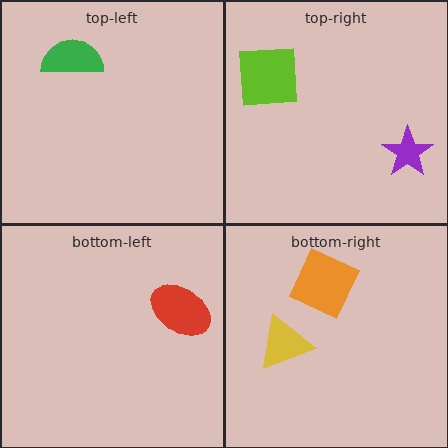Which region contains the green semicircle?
The top-left region.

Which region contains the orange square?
The bottom-right region.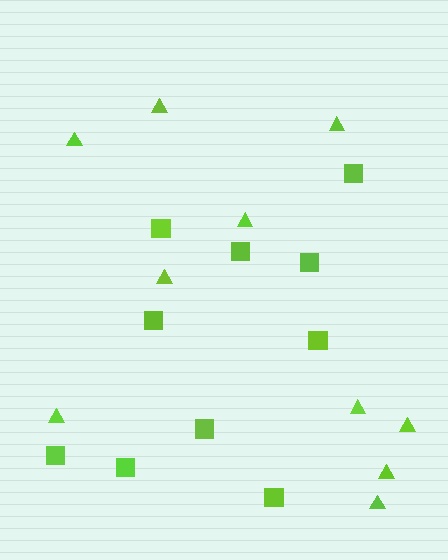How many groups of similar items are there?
There are 2 groups: one group of triangles (10) and one group of squares (10).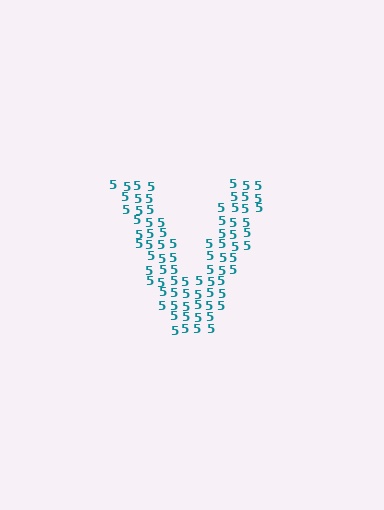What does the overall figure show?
The overall figure shows the letter V.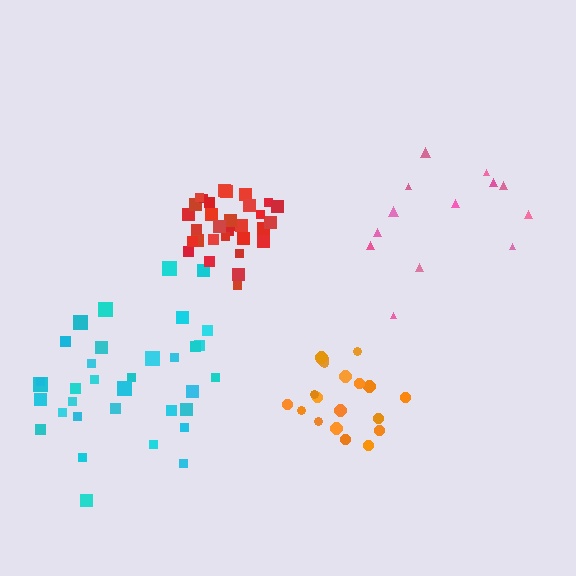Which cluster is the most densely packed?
Red.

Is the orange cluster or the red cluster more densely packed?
Red.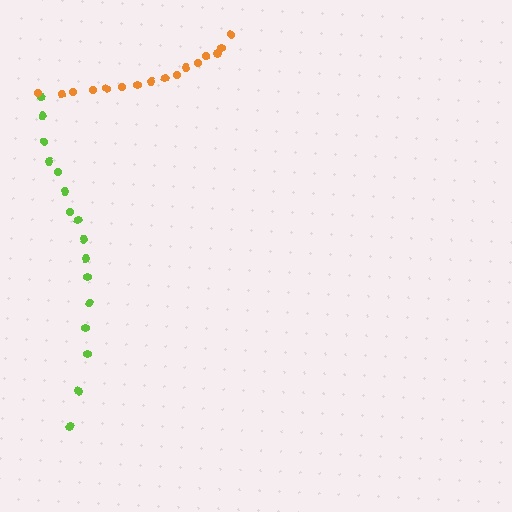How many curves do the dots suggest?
There are 2 distinct paths.